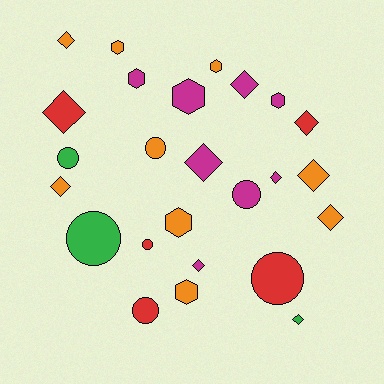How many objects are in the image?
There are 25 objects.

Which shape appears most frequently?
Diamond, with 11 objects.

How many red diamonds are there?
There are 2 red diamonds.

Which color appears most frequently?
Orange, with 9 objects.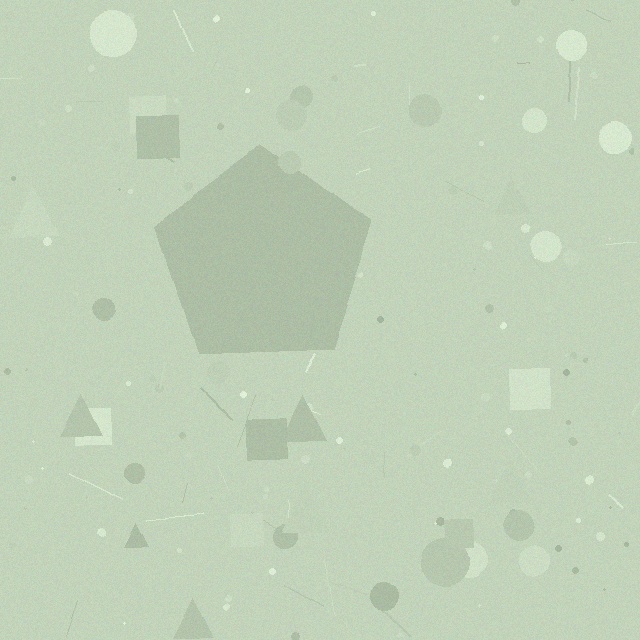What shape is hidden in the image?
A pentagon is hidden in the image.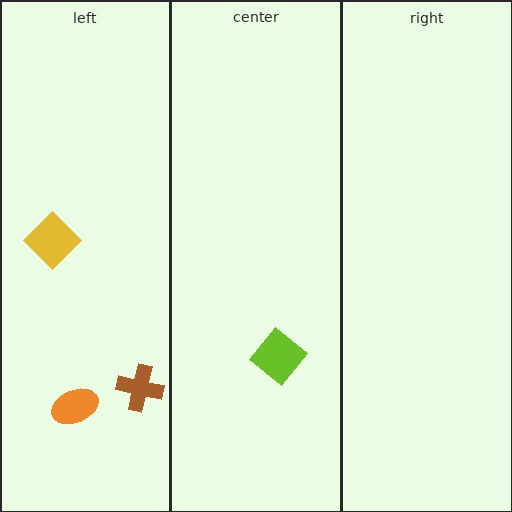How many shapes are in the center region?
1.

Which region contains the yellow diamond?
The left region.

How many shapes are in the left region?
3.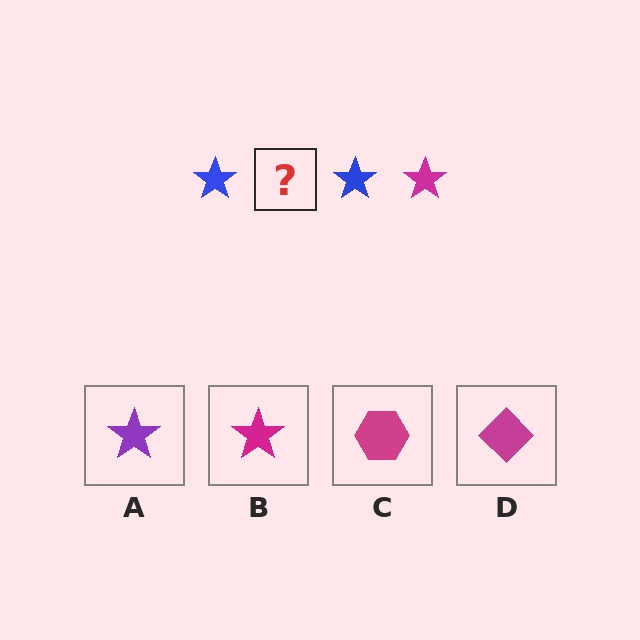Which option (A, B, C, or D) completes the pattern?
B.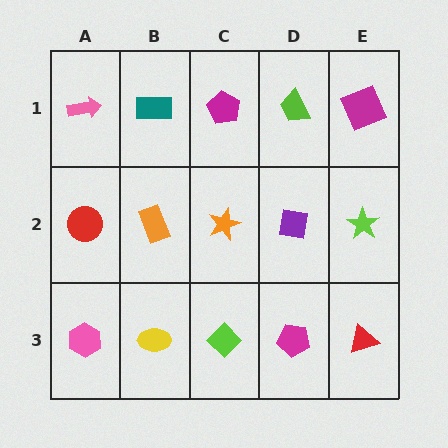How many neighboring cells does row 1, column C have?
3.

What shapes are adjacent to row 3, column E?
A lime star (row 2, column E), a magenta pentagon (row 3, column D).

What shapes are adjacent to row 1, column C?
An orange star (row 2, column C), a teal rectangle (row 1, column B), a lime trapezoid (row 1, column D).